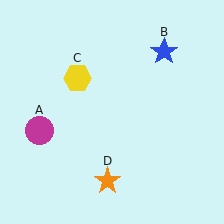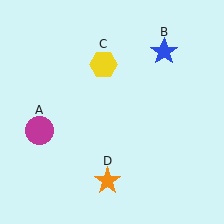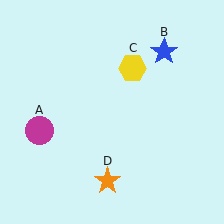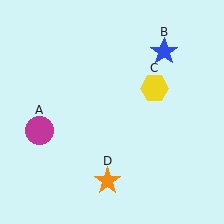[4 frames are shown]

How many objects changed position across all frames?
1 object changed position: yellow hexagon (object C).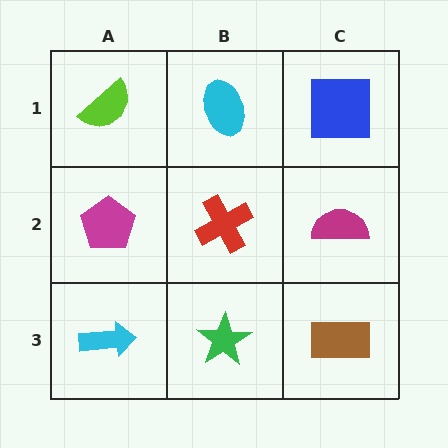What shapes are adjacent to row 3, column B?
A red cross (row 2, column B), a cyan arrow (row 3, column A), a brown rectangle (row 3, column C).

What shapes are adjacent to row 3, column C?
A magenta semicircle (row 2, column C), a green star (row 3, column B).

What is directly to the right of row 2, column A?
A red cross.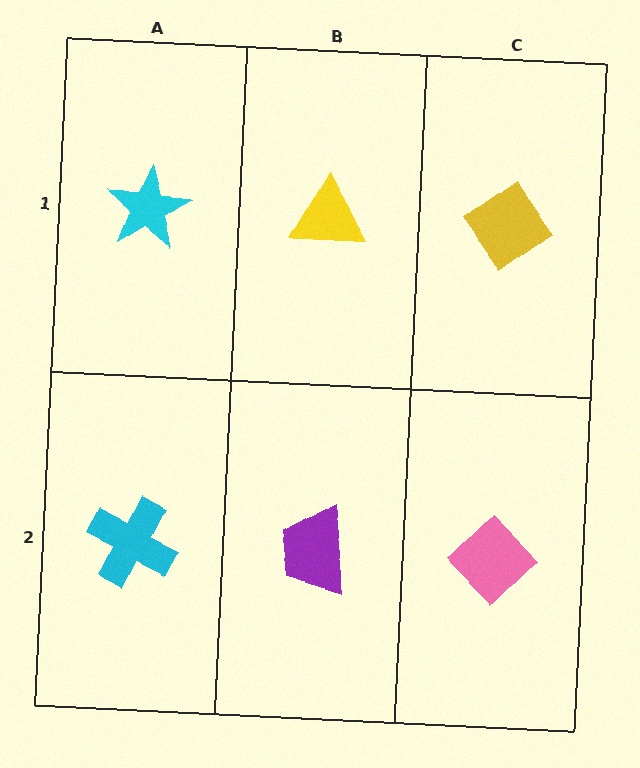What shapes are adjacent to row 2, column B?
A yellow triangle (row 1, column B), a cyan cross (row 2, column A), a pink diamond (row 2, column C).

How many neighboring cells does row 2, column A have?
2.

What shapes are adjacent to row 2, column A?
A cyan star (row 1, column A), a purple trapezoid (row 2, column B).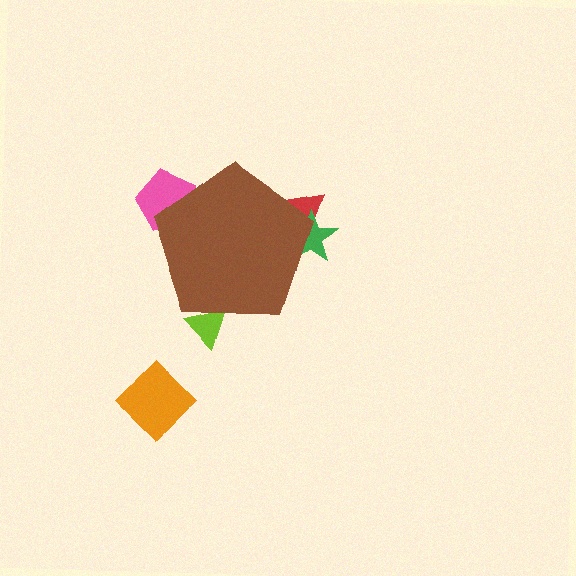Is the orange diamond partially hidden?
No, the orange diamond is fully visible.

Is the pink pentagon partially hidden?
Yes, the pink pentagon is partially hidden behind the brown pentagon.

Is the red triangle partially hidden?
Yes, the red triangle is partially hidden behind the brown pentagon.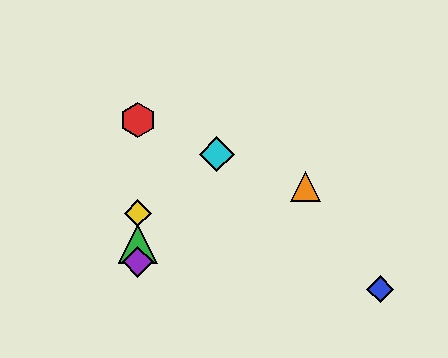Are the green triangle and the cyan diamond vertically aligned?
No, the green triangle is at x≈138 and the cyan diamond is at x≈217.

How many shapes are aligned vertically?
4 shapes (the red hexagon, the green triangle, the yellow diamond, the purple diamond) are aligned vertically.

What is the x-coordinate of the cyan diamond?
The cyan diamond is at x≈217.